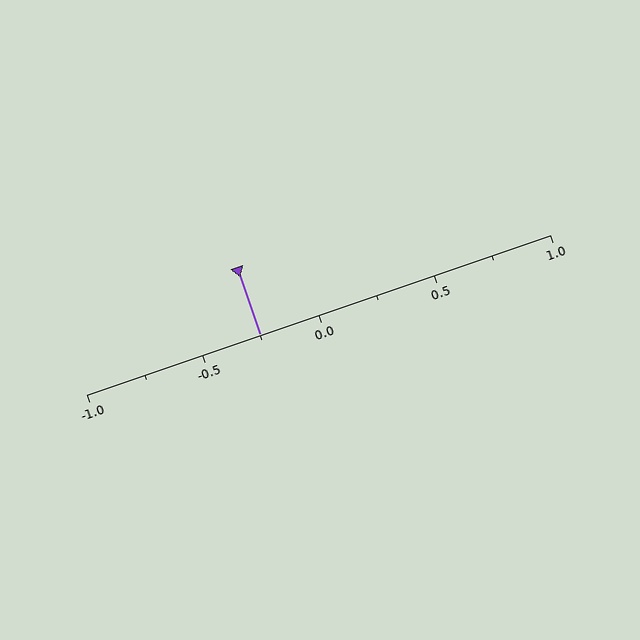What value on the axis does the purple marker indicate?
The marker indicates approximately -0.25.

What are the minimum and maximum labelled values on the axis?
The axis runs from -1.0 to 1.0.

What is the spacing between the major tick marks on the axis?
The major ticks are spaced 0.5 apart.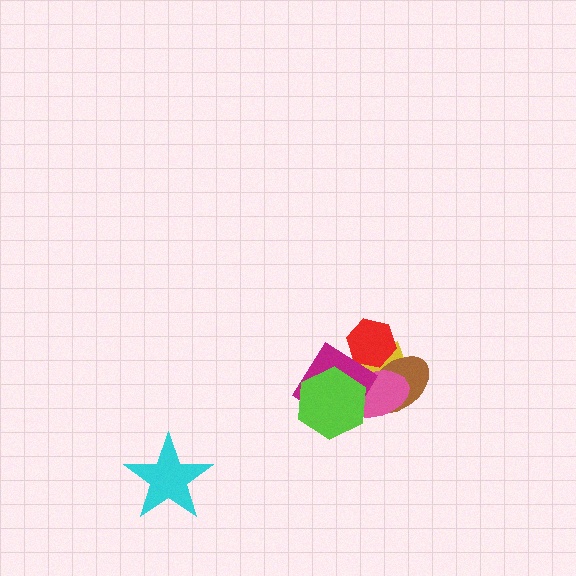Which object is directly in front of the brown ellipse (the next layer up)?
The pink ellipse is directly in front of the brown ellipse.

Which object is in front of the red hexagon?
The magenta diamond is in front of the red hexagon.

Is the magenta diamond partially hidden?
Yes, it is partially covered by another shape.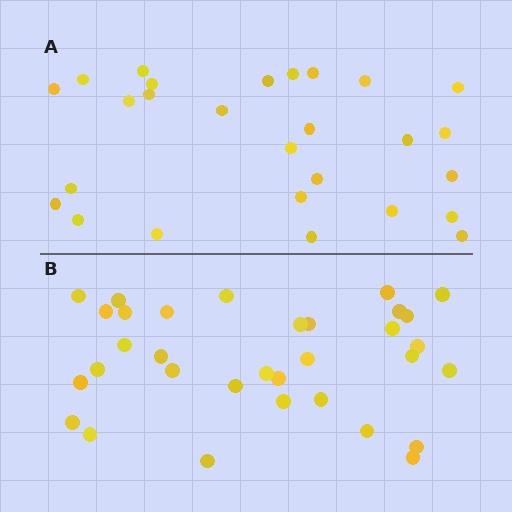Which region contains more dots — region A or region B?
Region B (the bottom region) has more dots.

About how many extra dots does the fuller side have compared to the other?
Region B has about 6 more dots than region A.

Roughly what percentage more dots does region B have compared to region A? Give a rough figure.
About 20% more.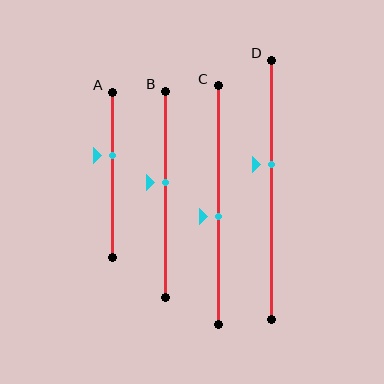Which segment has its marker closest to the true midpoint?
Segment C has its marker closest to the true midpoint.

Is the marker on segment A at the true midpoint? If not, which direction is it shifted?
No, the marker on segment A is shifted upward by about 11% of the segment length.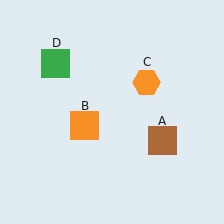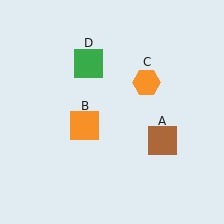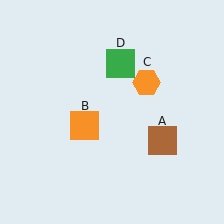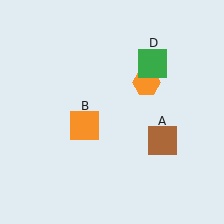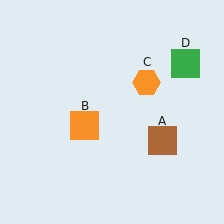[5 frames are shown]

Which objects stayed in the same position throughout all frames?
Brown square (object A) and orange square (object B) and orange hexagon (object C) remained stationary.